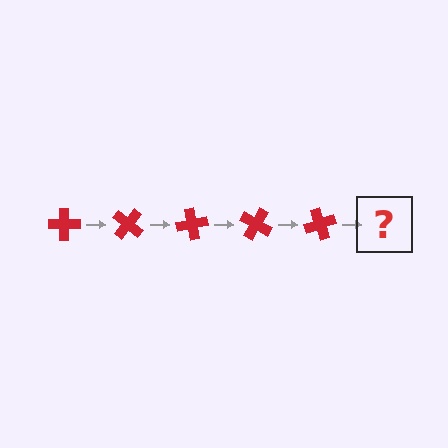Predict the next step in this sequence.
The next step is a red cross rotated 200 degrees.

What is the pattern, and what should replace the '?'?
The pattern is that the cross rotates 40 degrees each step. The '?' should be a red cross rotated 200 degrees.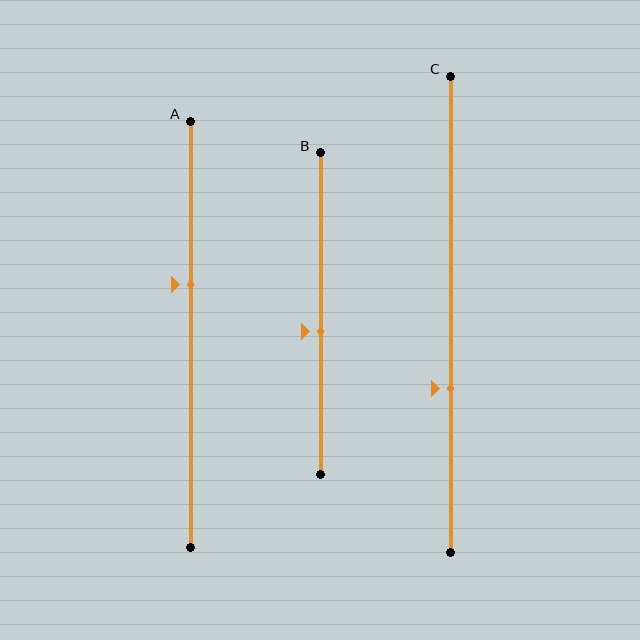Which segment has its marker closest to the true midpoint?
Segment B has its marker closest to the true midpoint.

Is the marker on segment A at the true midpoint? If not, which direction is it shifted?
No, the marker on segment A is shifted upward by about 12% of the segment length.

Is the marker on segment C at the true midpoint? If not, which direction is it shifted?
No, the marker on segment C is shifted downward by about 16% of the segment length.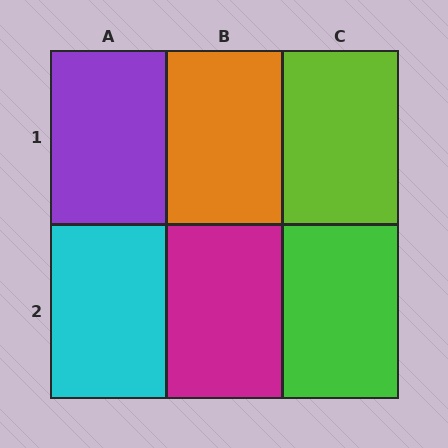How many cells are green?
1 cell is green.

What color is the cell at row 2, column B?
Magenta.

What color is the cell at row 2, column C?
Green.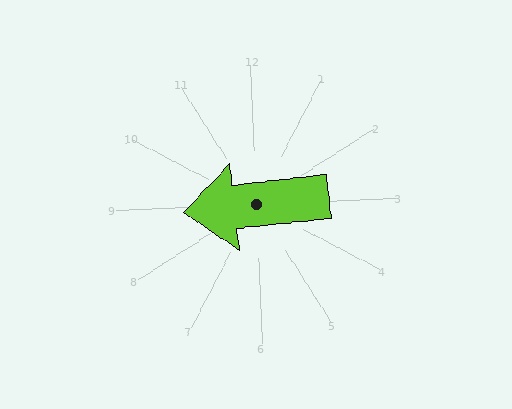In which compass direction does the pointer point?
West.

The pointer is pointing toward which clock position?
Roughly 9 o'clock.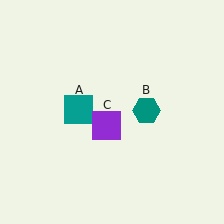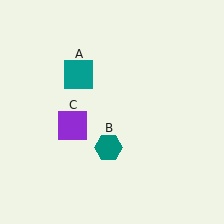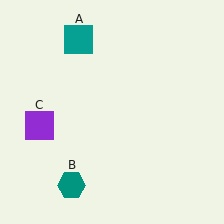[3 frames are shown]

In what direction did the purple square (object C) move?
The purple square (object C) moved left.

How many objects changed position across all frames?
3 objects changed position: teal square (object A), teal hexagon (object B), purple square (object C).